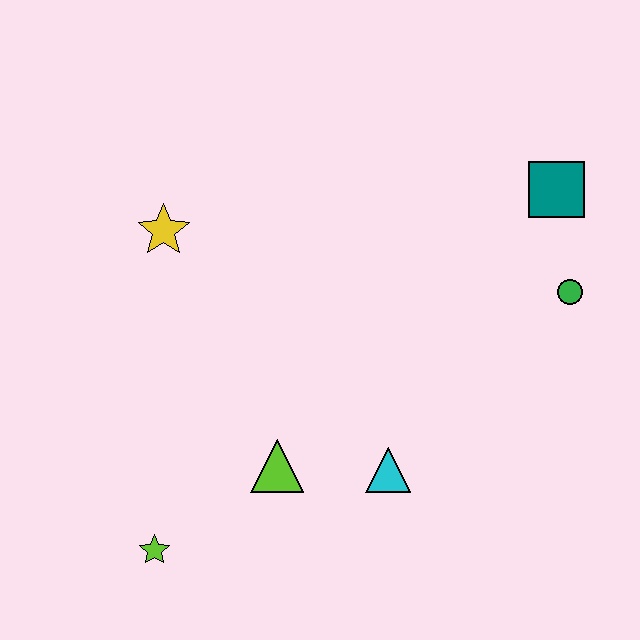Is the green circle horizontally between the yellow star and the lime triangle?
No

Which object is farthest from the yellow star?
The green circle is farthest from the yellow star.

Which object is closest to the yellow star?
The lime triangle is closest to the yellow star.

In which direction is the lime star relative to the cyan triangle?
The lime star is to the left of the cyan triangle.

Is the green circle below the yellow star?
Yes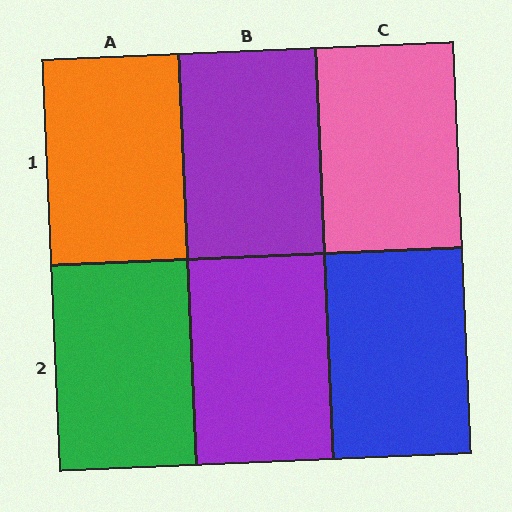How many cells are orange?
1 cell is orange.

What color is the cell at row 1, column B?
Purple.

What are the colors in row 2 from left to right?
Green, purple, blue.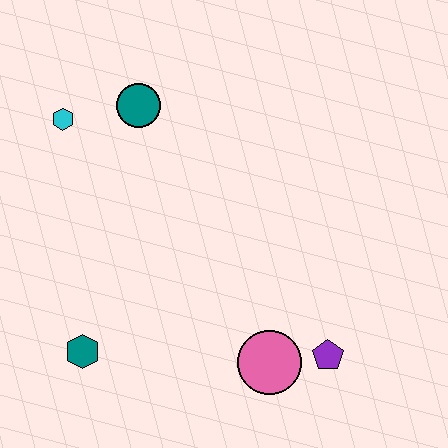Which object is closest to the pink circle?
The purple pentagon is closest to the pink circle.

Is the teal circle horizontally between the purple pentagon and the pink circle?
No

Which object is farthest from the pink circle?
The cyan hexagon is farthest from the pink circle.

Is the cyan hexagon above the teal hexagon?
Yes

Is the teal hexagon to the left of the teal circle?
Yes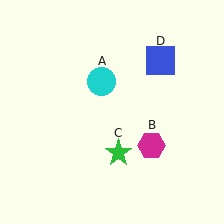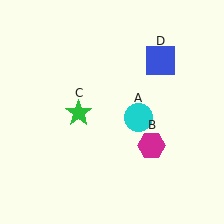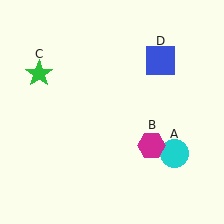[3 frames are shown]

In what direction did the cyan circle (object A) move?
The cyan circle (object A) moved down and to the right.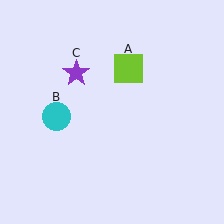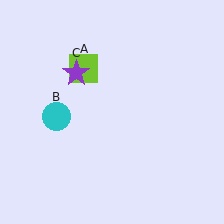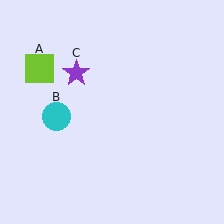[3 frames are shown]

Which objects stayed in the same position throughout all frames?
Cyan circle (object B) and purple star (object C) remained stationary.